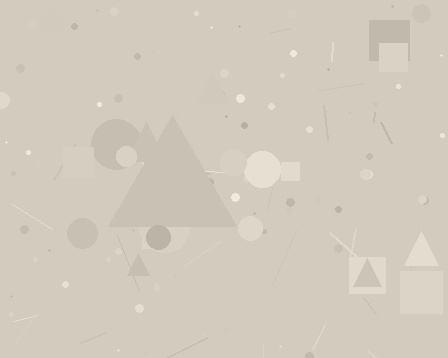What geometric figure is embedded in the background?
A triangle is embedded in the background.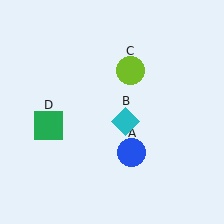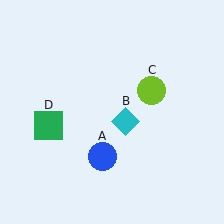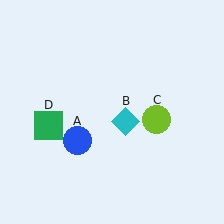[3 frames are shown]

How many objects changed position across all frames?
2 objects changed position: blue circle (object A), lime circle (object C).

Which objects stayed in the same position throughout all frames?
Cyan diamond (object B) and green square (object D) remained stationary.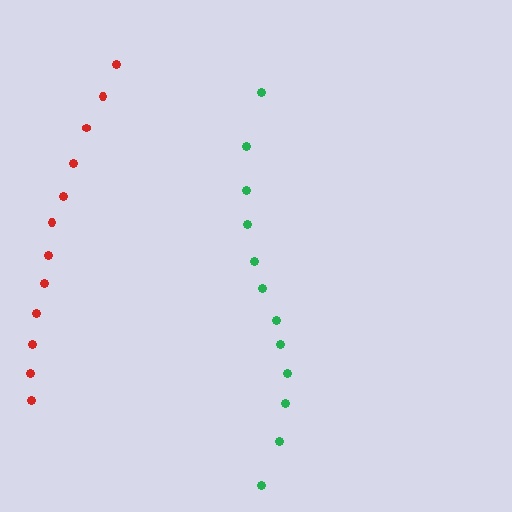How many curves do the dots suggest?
There are 2 distinct paths.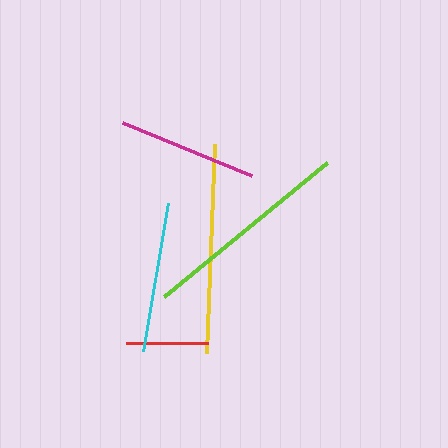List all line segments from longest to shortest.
From longest to shortest: lime, yellow, cyan, magenta, red.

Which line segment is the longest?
The lime line is the longest at approximately 211 pixels.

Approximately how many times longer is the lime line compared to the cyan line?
The lime line is approximately 1.4 times the length of the cyan line.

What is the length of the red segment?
The red segment is approximately 82 pixels long.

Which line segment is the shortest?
The red line is the shortest at approximately 82 pixels.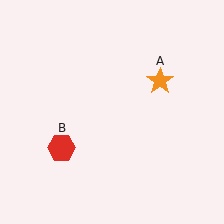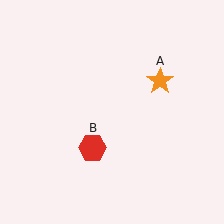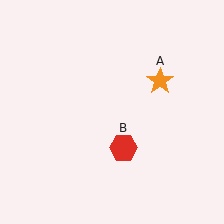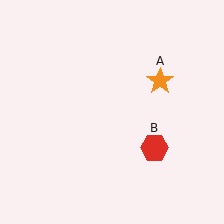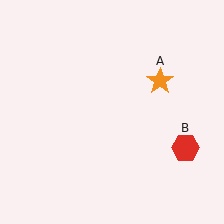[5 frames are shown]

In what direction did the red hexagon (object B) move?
The red hexagon (object B) moved right.